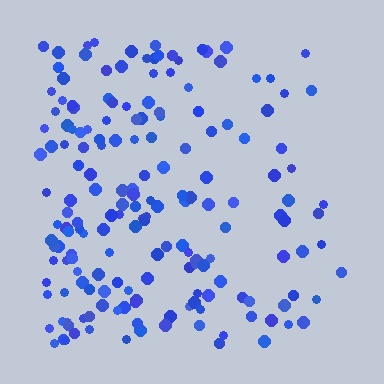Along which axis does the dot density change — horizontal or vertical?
Horizontal.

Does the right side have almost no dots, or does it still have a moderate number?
Still a moderate number, just noticeably fewer than the left.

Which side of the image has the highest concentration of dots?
The left.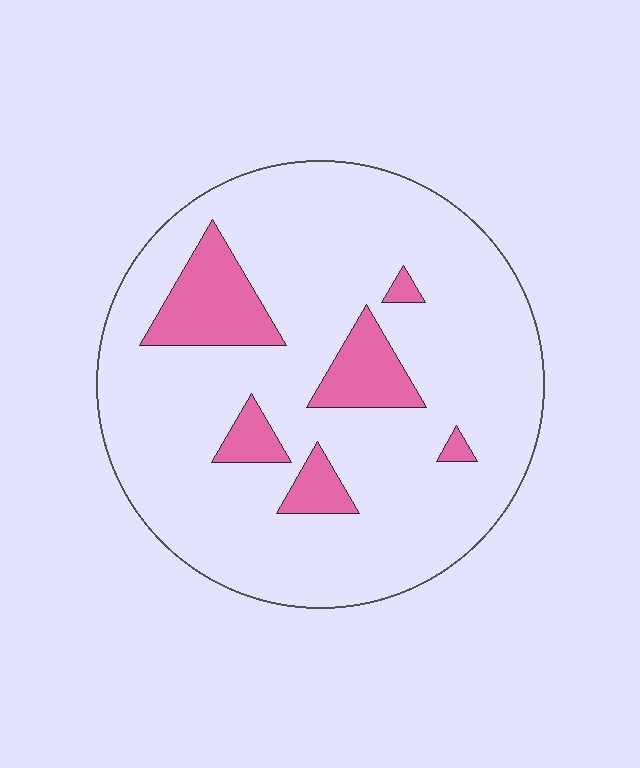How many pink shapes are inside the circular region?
6.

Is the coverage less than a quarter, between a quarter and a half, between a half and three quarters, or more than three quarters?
Less than a quarter.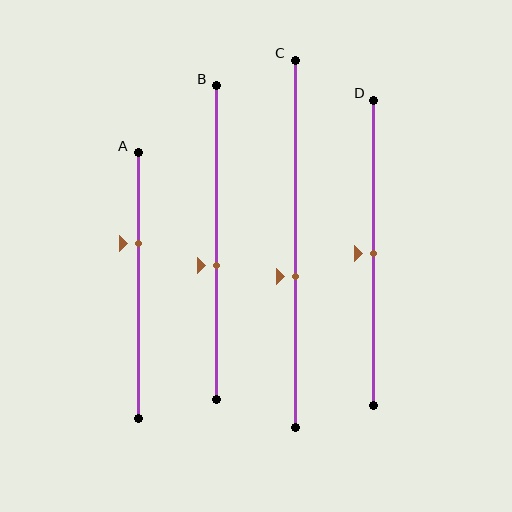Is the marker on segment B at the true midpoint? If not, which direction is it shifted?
No, the marker on segment B is shifted downward by about 7% of the segment length.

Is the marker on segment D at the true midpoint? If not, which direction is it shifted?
Yes, the marker on segment D is at the true midpoint.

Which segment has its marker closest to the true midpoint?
Segment D has its marker closest to the true midpoint.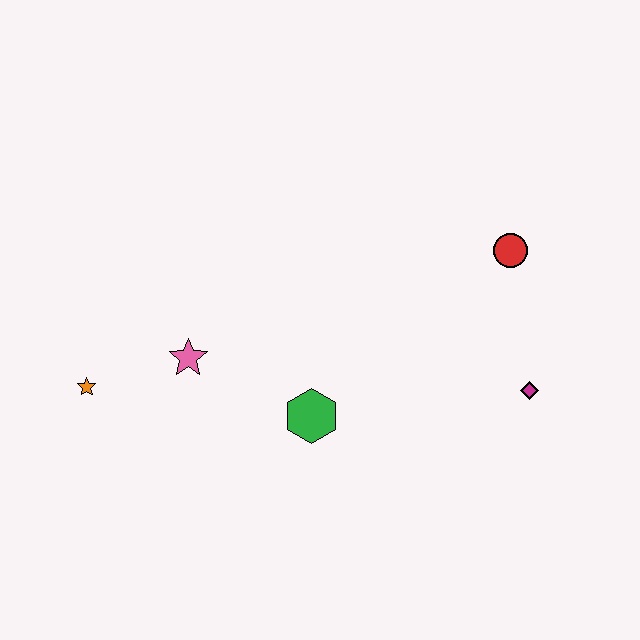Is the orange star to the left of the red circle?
Yes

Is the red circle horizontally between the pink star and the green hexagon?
No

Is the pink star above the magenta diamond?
Yes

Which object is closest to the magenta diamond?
The red circle is closest to the magenta diamond.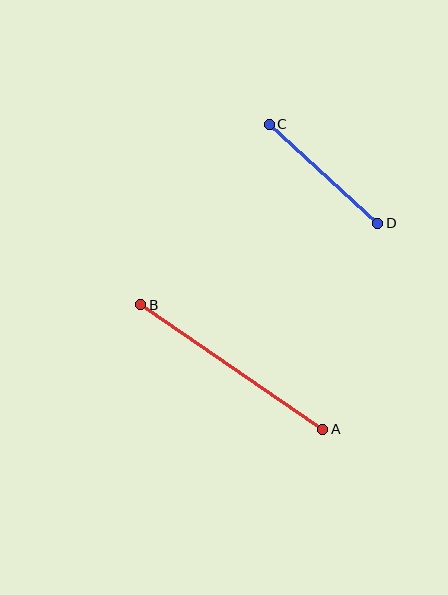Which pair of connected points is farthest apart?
Points A and B are farthest apart.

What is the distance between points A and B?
The distance is approximately 221 pixels.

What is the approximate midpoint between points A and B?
The midpoint is at approximately (232, 367) pixels.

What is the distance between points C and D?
The distance is approximately 147 pixels.